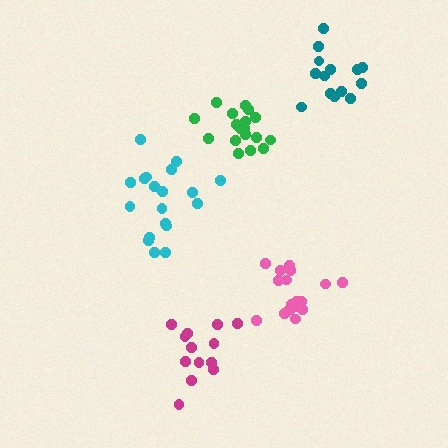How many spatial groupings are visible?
There are 5 spatial groupings.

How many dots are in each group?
Group 1: 14 dots, Group 2: 19 dots, Group 3: 13 dots, Group 4: 18 dots, Group 5: 18 dots (82 total).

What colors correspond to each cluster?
The clusters are colored: teal, cyan, magenta, green, pink.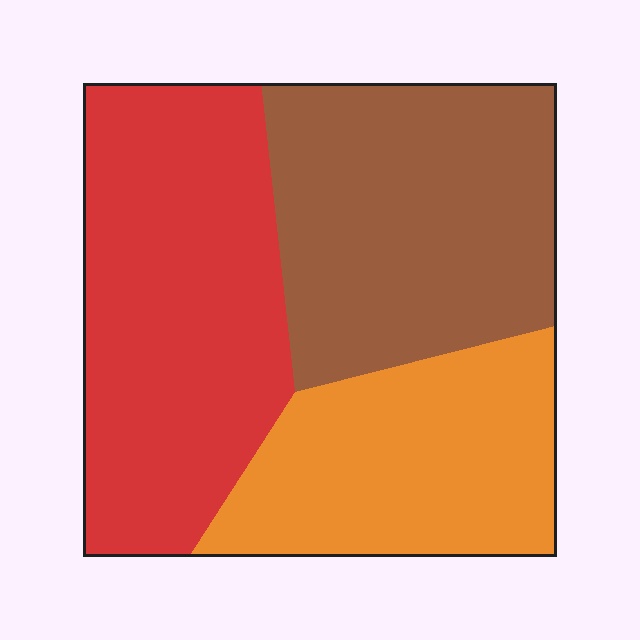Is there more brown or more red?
Red.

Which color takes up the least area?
Orange, at roughly 25%.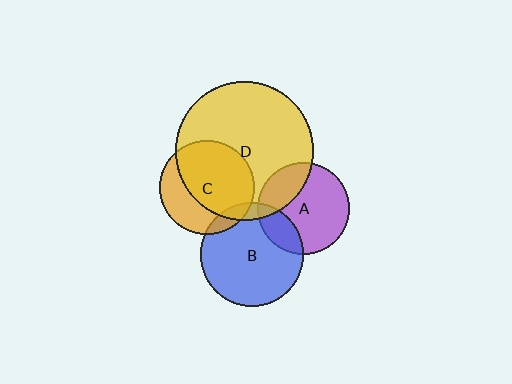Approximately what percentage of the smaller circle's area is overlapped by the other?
Approximately 10%.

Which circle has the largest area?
Circle D (yellow).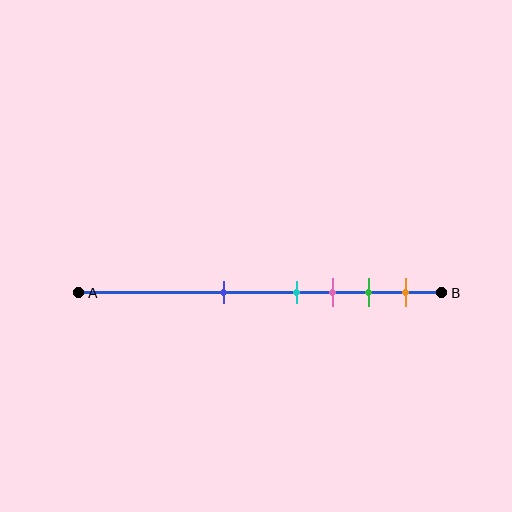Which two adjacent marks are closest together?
The cyan and pink marks are the closest adjacent pair.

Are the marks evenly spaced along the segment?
No, the marks are not evenly spaced.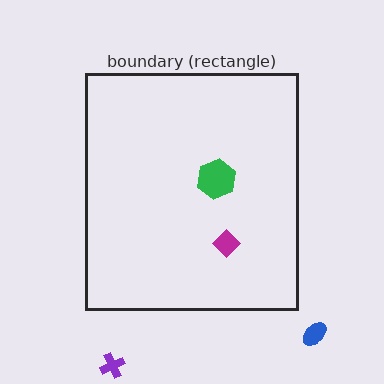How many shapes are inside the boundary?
2 inside, 2 outside.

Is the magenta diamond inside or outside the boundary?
Inside.